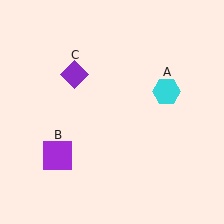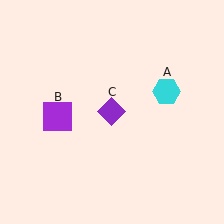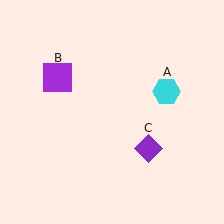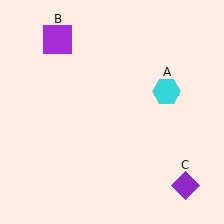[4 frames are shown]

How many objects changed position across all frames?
2 objects changed position: purple square (object B), purple diamond (object C).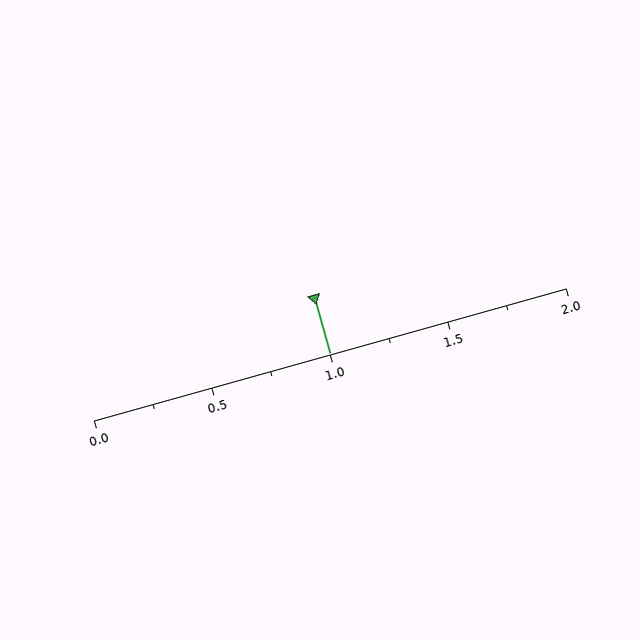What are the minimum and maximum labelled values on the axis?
The axis runs from 0.0 to 2.0.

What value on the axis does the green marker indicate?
The marker indicates approximately 1.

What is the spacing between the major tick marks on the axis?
The major ticks are spaced 0.5 apart.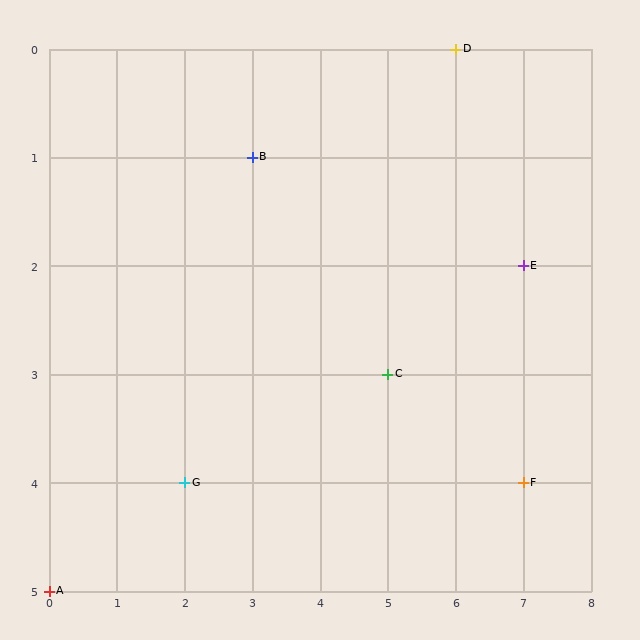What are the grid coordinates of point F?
Point F is at grid coordinates (7, 4).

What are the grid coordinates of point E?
Point E is at grid coordinates (7, 2).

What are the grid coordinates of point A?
Point A is at grid coordinates (0, 5).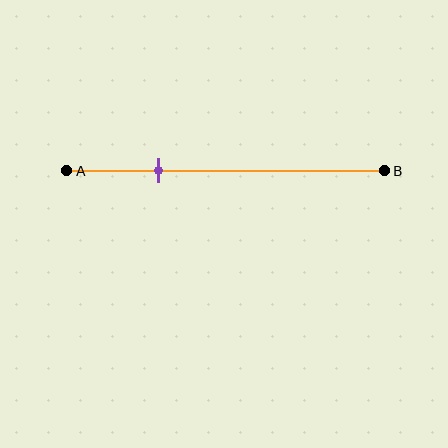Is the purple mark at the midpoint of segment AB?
No, the mark is at about 30% from A, not at the 50% midpoint.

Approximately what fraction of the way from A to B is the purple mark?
The purple mark is approximately 30% of the way from A to B.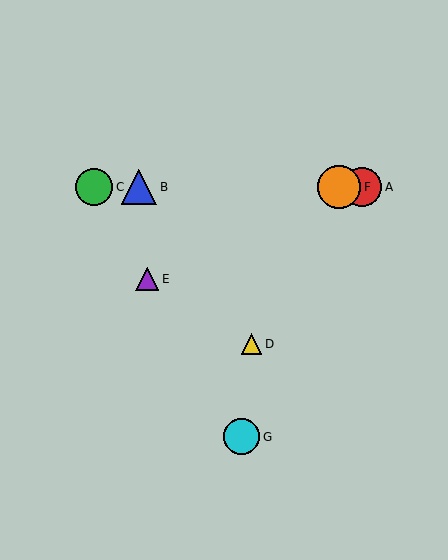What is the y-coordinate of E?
Object E is at y≈279.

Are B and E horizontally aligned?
No, B is at y≈187 and E is at y≈279.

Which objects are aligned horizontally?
Objects A, B, C, F are aligned horizontally.